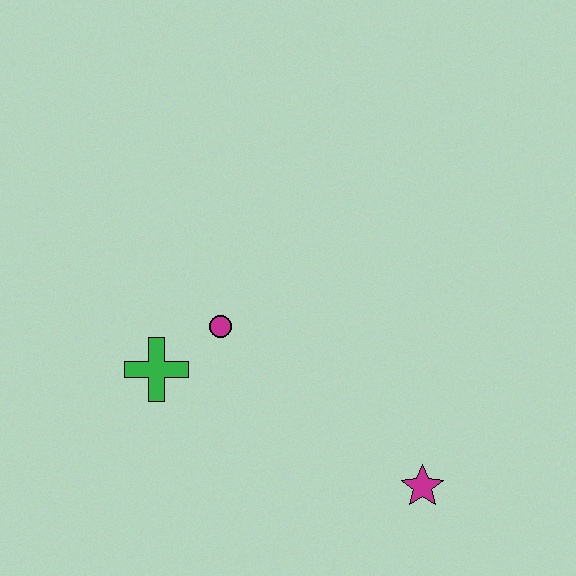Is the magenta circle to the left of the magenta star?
Yes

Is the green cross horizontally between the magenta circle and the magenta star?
No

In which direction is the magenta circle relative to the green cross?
The magenta circle is to the right of the green cross.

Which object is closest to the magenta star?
The magenta circle is closest to the magenta star.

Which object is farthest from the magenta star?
The green cross is farthest from the magenta star.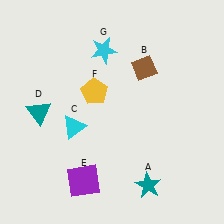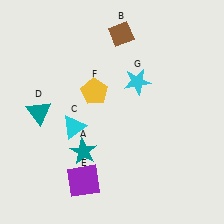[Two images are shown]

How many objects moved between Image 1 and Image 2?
3 objects moved between the two images.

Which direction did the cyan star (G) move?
The cyan star (G) moved right.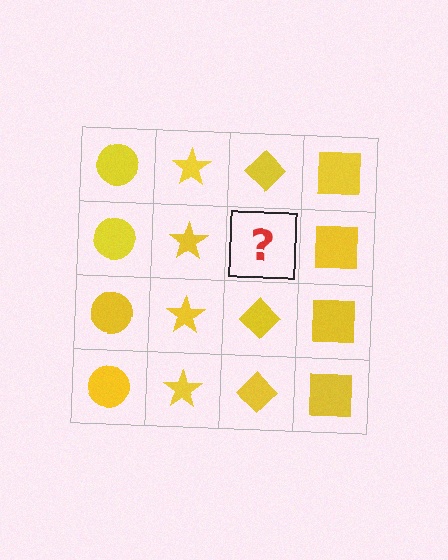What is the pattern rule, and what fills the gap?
The rule is that each column has a consistent shape. The gap should be filled with a yellow diamond.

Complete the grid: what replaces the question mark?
The question mark should be replaced with a yellow diamond.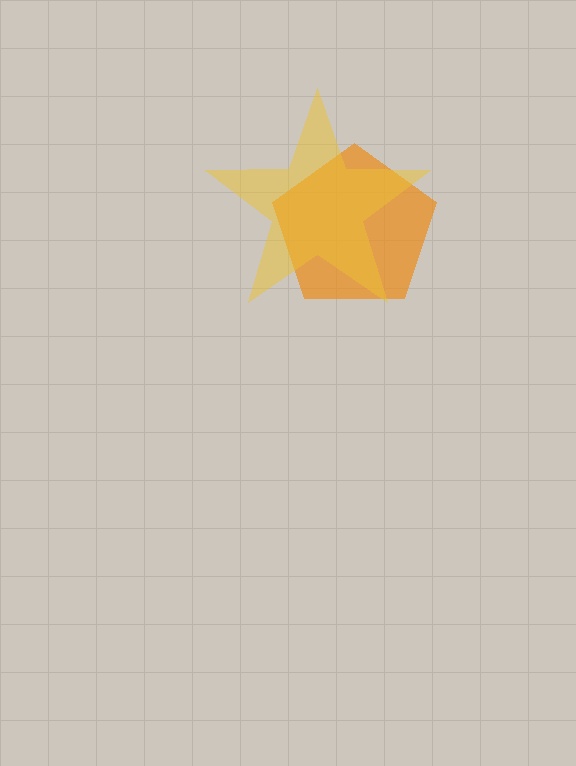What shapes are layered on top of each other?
The layered shapes are: an orange pentagon, a yellow star.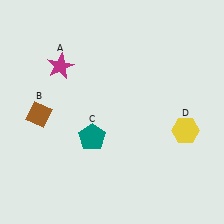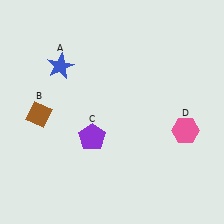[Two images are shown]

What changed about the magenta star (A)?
In Image 1, A is magenta. In Image 2, it changed to blue.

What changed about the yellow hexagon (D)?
In Image 1, D is yellow. In Image 2, it changed to pink.